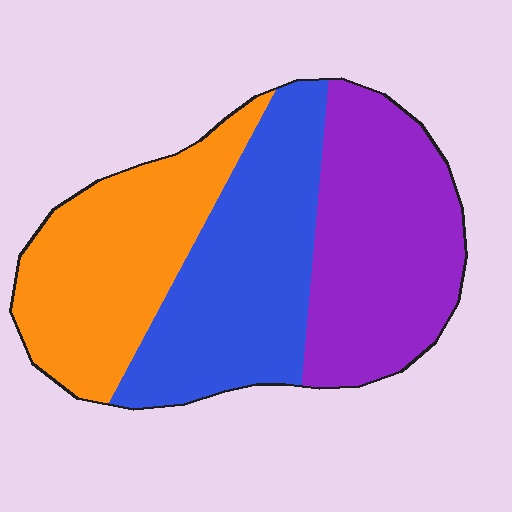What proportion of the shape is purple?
Purple takes up between a quarter and a half of the shape.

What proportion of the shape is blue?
Blue covers 34% of the shape.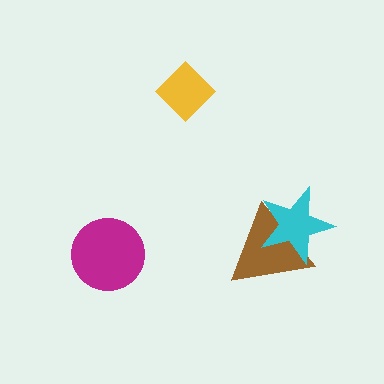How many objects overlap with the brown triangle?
1 object overlaps with the brown triangle.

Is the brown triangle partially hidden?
Yes, it is partially covered by another shape.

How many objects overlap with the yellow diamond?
0 objects overlap with the yellow diamond.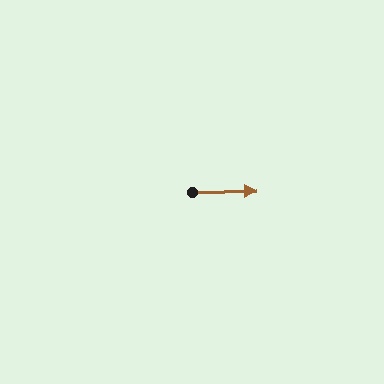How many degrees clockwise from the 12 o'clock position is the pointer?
Approximately 89 degrees.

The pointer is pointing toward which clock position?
Roughly 3 o'clock.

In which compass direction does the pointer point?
East.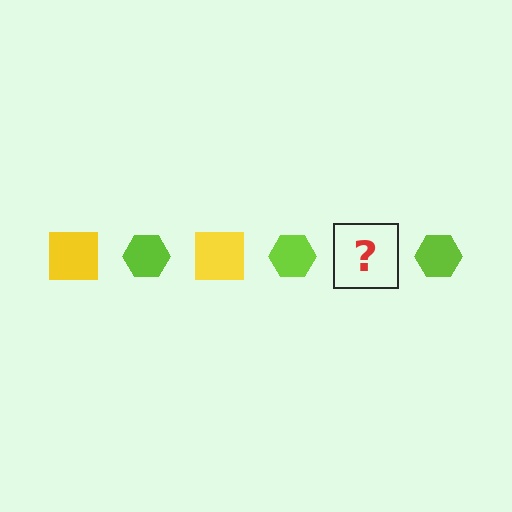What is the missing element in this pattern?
The missing element is a yellow square.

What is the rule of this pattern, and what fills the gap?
The rule is that the pattern alternates between yellow square and lime hexagon. The gap should be filled with a yellow square.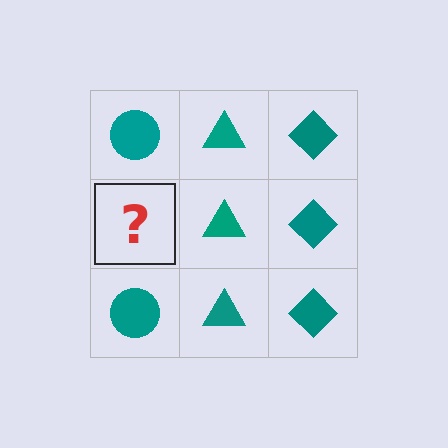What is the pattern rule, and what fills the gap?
The rule is that each column has a consistent shape. The gap should be filled with a teal circle.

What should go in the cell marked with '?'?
The missing cell should contain a teal circle.